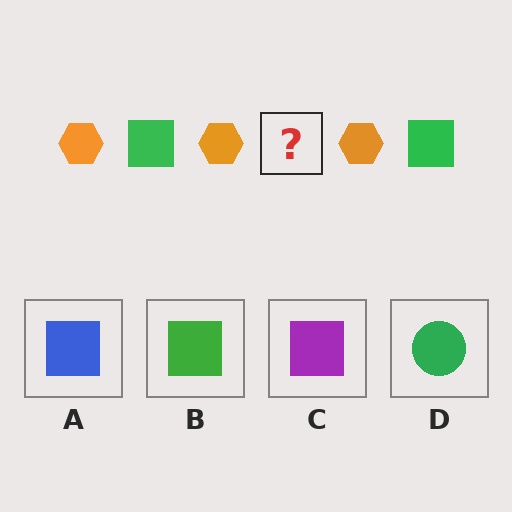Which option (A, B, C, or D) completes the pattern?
B.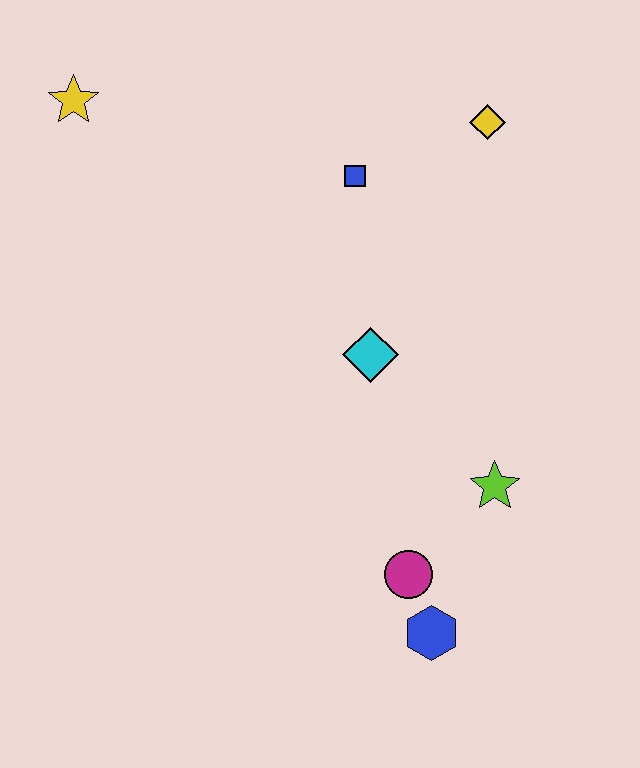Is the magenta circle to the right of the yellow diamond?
No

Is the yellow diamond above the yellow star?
No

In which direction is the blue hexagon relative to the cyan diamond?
The blue hexagon is below the cyan diamond.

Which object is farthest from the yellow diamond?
The blue hexagon is farthest from the yellow diamond.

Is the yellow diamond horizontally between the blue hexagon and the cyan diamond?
No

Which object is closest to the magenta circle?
The blue hexagon is closest to the magenta circle.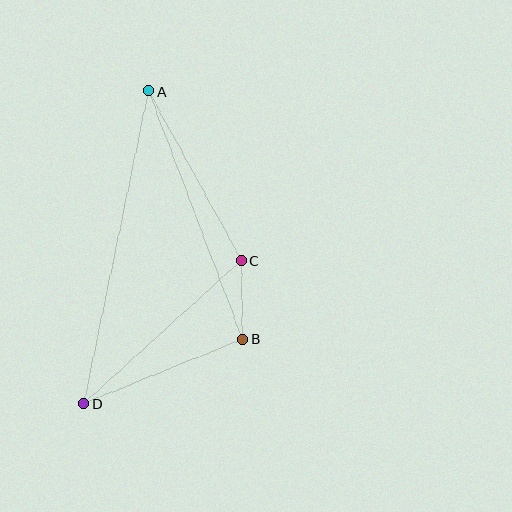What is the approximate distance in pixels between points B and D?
The distance between B and D is approximately 172 pixels.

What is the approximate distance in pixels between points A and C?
The distance between A and C is approximately 193 pixels.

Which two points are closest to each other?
Points B and C are closest to each other.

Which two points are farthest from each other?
Points A and D are farthest from each other.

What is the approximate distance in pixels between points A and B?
The distance between A and B is approximately 265 pixels.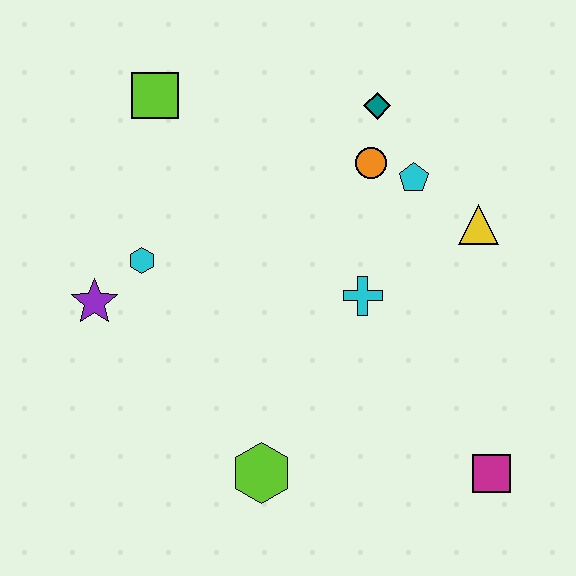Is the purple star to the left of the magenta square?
Yes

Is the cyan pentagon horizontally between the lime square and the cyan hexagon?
No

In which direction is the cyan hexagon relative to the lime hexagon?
The cyan hexagon is above the lime hexagon.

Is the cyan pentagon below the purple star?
No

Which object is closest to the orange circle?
The cyan pentagon is closest to the orange circle.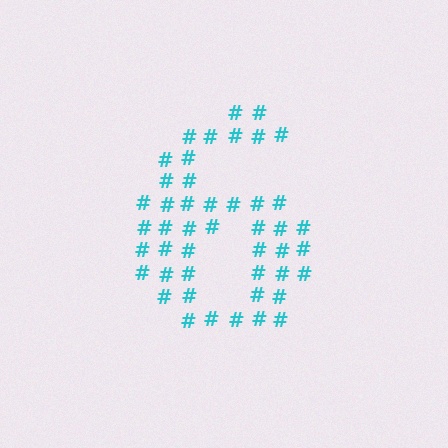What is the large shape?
The large shape is the digit 6.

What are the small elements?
The small elements are hash symbols.